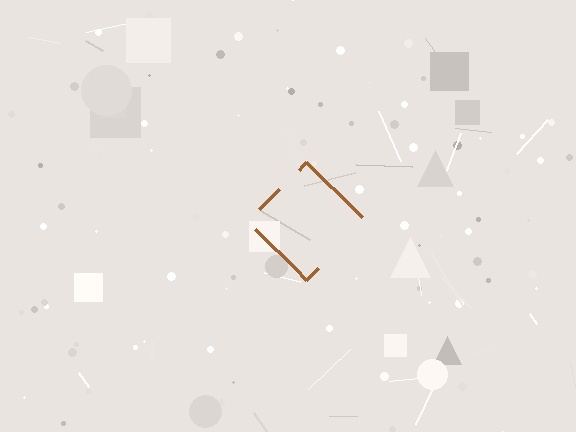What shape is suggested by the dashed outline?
The dashed outline suggests a diamond.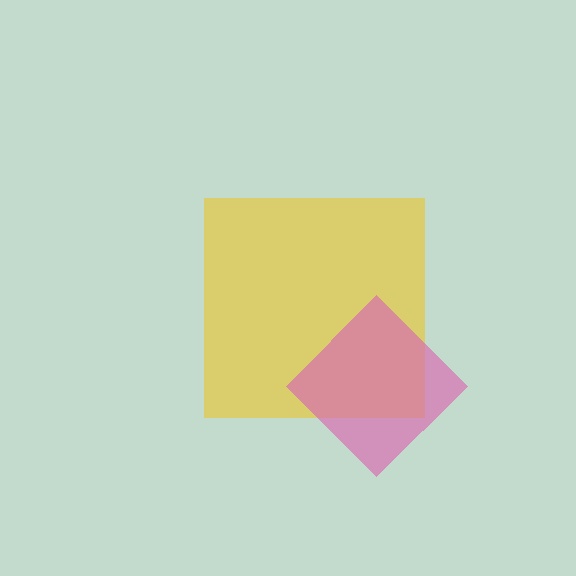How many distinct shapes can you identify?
There are 2 distinct shapes: a yellow square, a pink diamond.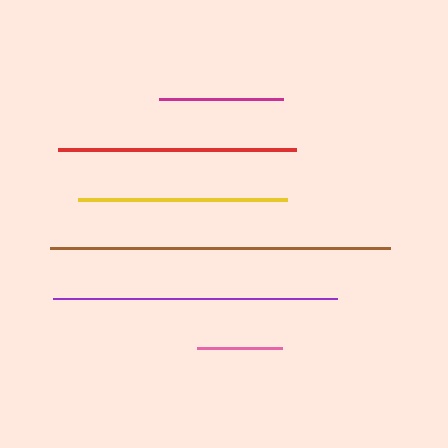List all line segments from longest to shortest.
From longest to shortest: brown, purple, red, yellow, magenta, pink.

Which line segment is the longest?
The brown line is the longest at approximately 340 pixels.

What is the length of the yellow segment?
The yellow segment is approximately 209 pixels long.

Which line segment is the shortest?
The pink line is the shortest at approximately 85 pixels.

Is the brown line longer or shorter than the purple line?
The brown line is longer than the purple line.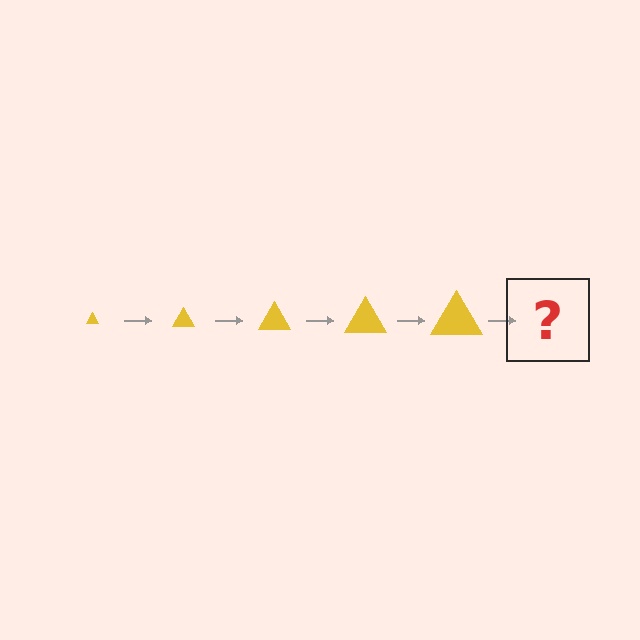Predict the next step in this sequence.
The next step is a yellow triangle, larger than the previous one.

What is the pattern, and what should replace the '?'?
The pattern is that the triangle gets progressively larger each step. The '?' should be a yellow triangle, larger than the previous one.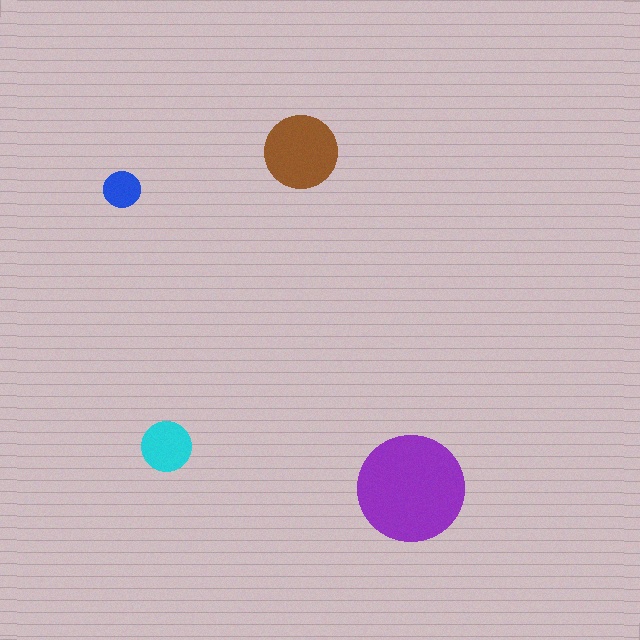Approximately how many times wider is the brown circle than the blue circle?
About 2 times wider.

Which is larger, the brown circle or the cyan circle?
The brown one.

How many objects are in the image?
There are 4 objects in the image.